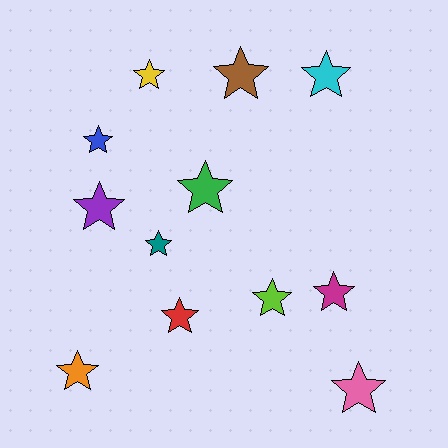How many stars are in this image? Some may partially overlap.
There are 12 stars.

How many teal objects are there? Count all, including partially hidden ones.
There is 1 teal object.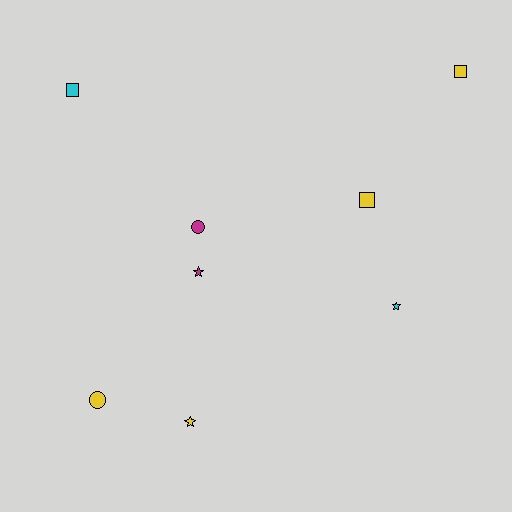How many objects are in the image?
There are 8 objects.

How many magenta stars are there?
There is 1 magenta star.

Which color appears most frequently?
Yellow, with 4 objects.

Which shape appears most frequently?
Square, with 3 objects.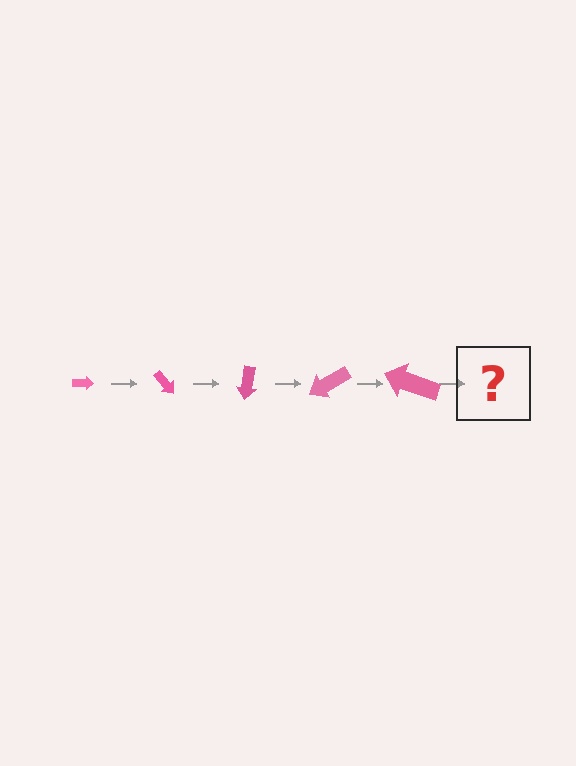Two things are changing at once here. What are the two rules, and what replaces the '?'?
The two rules are that the arrow grows larger each step and it rotates 50 degrees each step. The '?' should be an arrow, larger than the previous one and rotated 250 degrees from the start.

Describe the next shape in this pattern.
It should be an arrow, larger than the previous one and rotated 250 degrees from the start.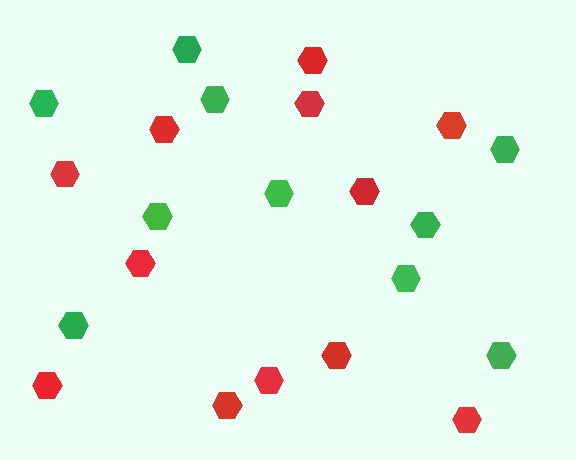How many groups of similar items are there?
There are 2 groups: one group of red hexagons (12) and one group of green hexagons (10).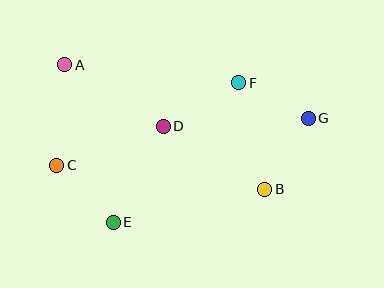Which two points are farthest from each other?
Points C and G are farthest from each other.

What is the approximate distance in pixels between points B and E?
The distance between B and E is approximately 155 pixels.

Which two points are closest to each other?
Points F and G are closest to each other.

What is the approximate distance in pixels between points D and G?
The distance between D and G is approximately 145 pixels.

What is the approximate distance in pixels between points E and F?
The distance between E and F is approximately 188 pixels.